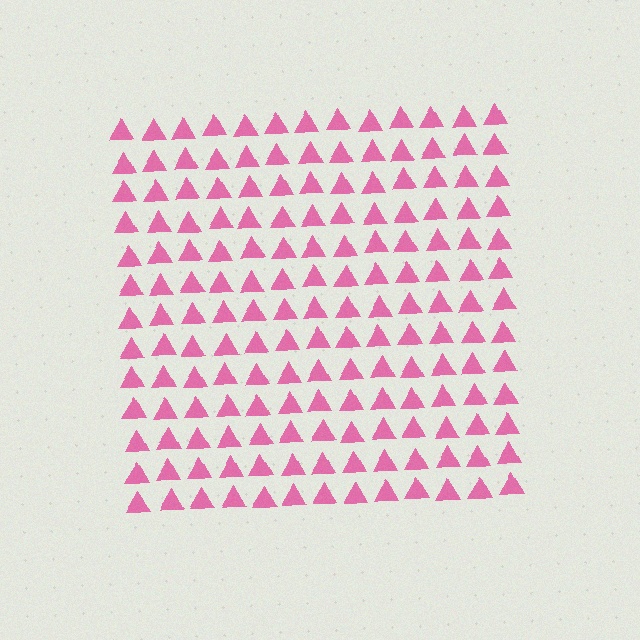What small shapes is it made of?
It is made of small triangles.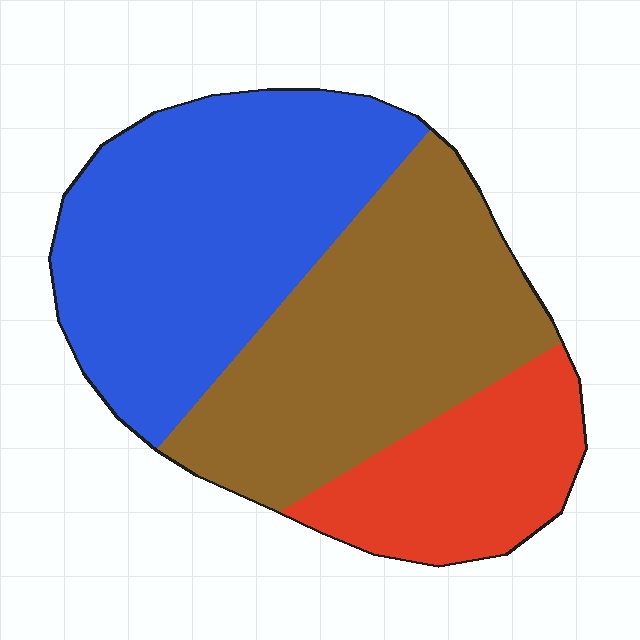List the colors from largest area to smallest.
From largest to smallest: blue, brown, red.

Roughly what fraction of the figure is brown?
Brown takes up about three eighths (3/8) of the figure.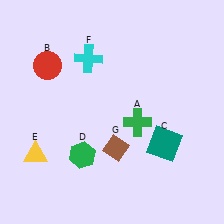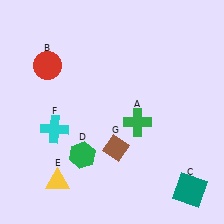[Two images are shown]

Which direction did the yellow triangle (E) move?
The yellow triangle (E) moved down.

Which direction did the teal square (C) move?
The teal square (C) moved down.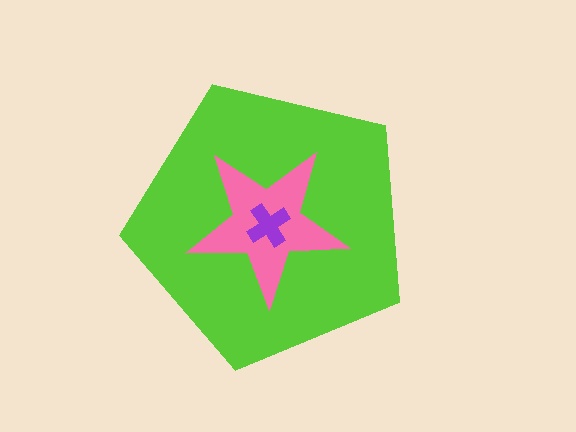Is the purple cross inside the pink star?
Yes.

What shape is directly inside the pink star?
The purple cross.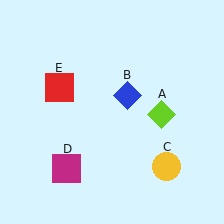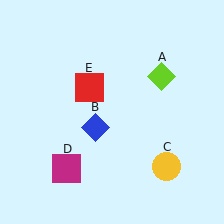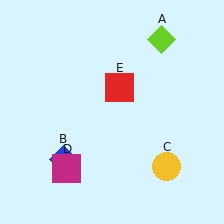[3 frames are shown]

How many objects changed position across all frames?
3 objects changed position: lime diamond (object A), blue diamond (object B), red square (object E).